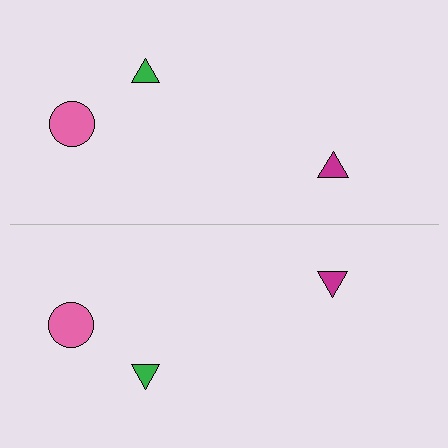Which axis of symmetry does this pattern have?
The pattern has a horizontal axis of symmetry running through the center of the image.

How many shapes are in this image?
There are 6 shapes in this image.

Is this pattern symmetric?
Yes, this pattern has bilateral (reflection) symmetry.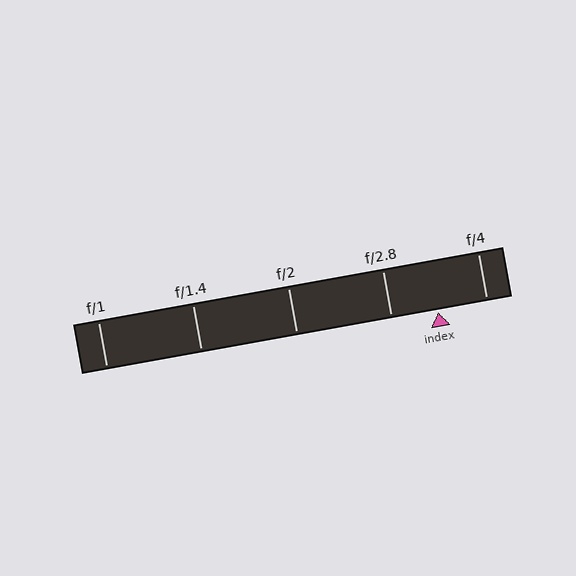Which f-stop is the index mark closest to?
The index mark is closest to f/2.8.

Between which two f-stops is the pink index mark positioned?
The index mark is between f/2.8 and f/4.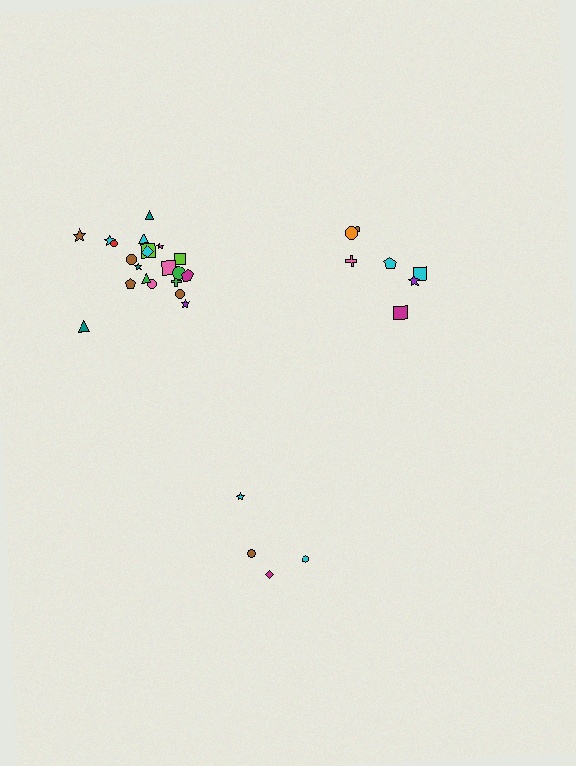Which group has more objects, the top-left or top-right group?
The top-left group.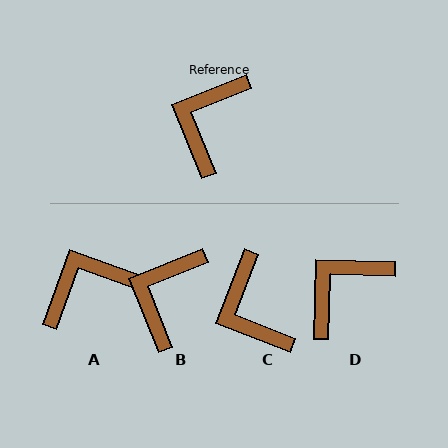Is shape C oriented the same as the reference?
No, it is off by about 47 degrees.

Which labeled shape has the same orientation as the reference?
B.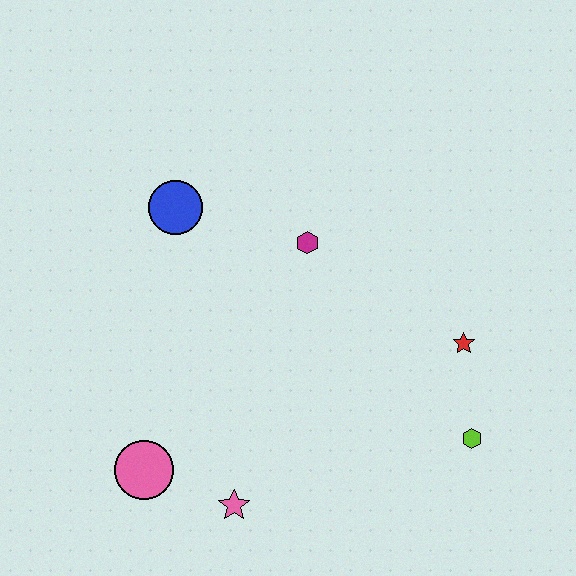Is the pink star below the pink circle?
Yes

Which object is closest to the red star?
The lime hexagon is closest to the red star.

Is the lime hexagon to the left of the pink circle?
No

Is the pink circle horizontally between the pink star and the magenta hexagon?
No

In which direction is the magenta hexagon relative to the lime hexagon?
The magenta hexagon is above the lime hexagon.